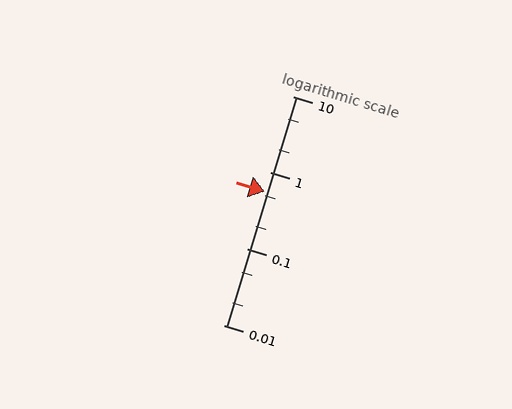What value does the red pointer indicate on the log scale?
The pointer indicates approximately 0.57.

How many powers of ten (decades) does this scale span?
The scale spans 3 decades, from 0.01 to 10.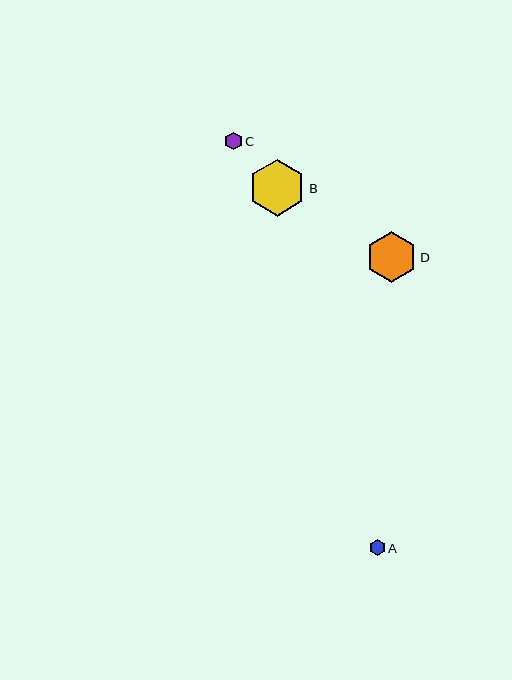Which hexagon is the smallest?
Hexagon A is the smallest with a size of approximately 16 pixels.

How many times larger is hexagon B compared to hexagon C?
Hexagon B is approximately 3.2 times the size of hexagon C.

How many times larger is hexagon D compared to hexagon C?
Hexagon D is approximately 2.9 times the size of hexagon C.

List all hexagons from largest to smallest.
From largest to smallest: B, D, C, A.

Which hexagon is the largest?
Hexagon B is the largest with a size of approximately 57 pixels.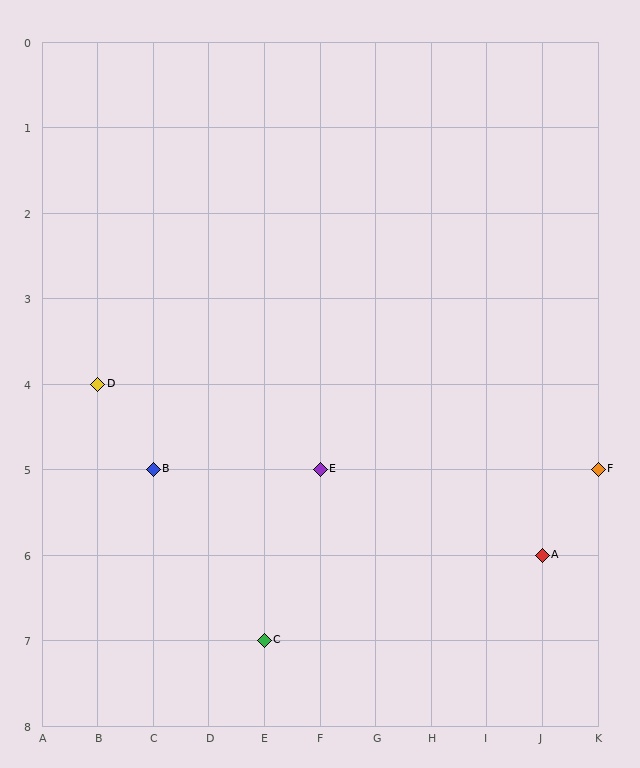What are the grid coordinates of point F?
Point F is at grid coordinates (K, 5).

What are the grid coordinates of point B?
Point B is at grid coordinates (C, 5).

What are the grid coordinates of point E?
Point E is at grid coordinates (F, 5).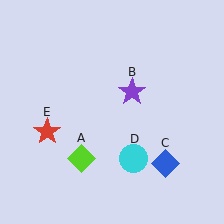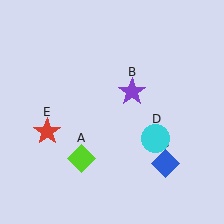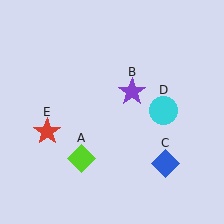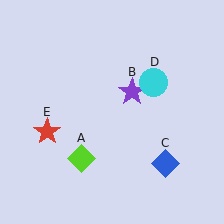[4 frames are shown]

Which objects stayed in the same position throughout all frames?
Lime diamond (object A) and purple star (object B) and blue diamond (object C) and red star (object E) remained stationary.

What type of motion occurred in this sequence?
The cyan circle (object D) rotated counterclockwise around the center of the scene.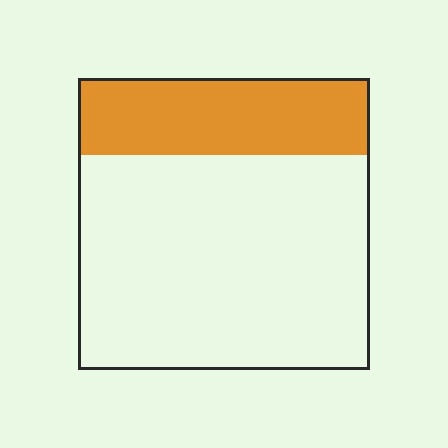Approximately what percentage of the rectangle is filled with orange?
Approximately 25%.